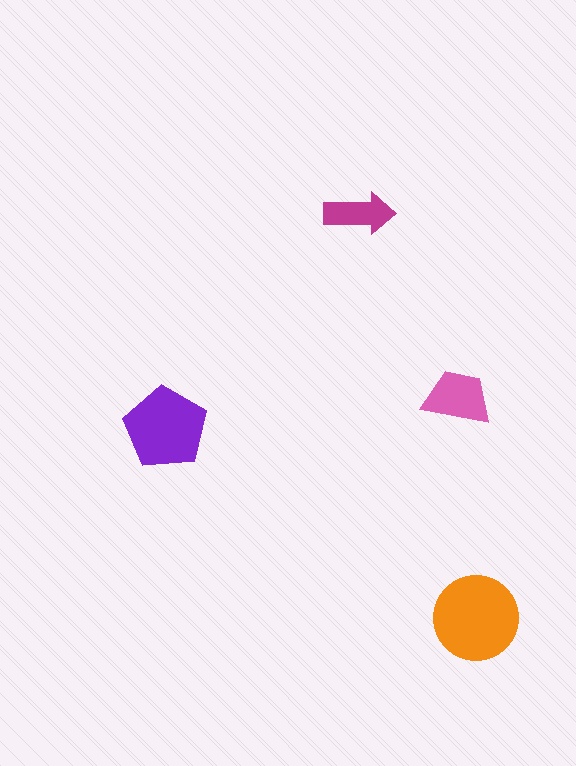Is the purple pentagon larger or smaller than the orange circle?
Smaller.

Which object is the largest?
The orange circle.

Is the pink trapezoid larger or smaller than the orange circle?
Smaller.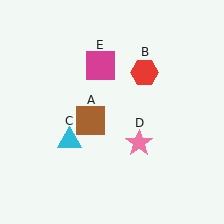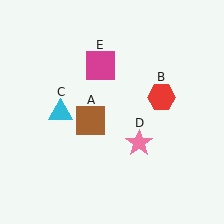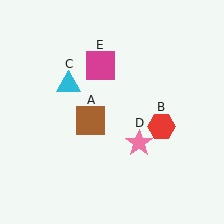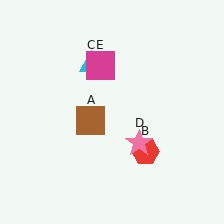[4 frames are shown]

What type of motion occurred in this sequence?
The red hexagon (object B), cyan triangle (object C) rotated clockwise around the center of the scene.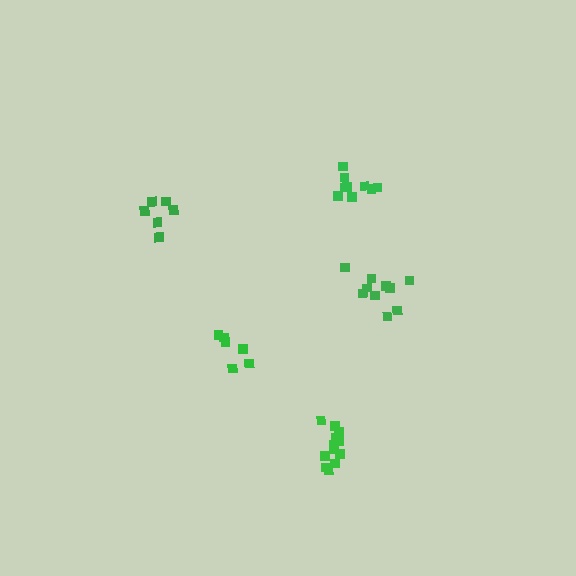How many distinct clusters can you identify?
There are 5 distinct clusters.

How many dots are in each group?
Group 1: 9 dots, Group 2: 10 dots, Group 3: 6 dots, Group 4: 6 dots, Group 5: 12 dots (43 total).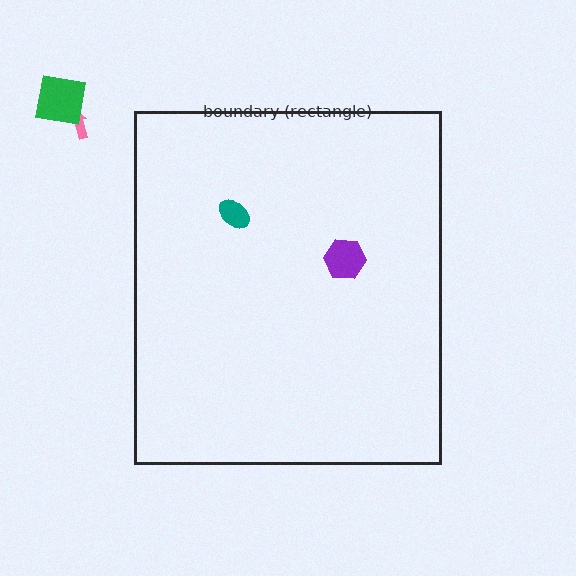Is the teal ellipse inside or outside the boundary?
Inside.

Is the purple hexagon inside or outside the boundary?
Inside.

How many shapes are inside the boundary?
2 inside, 2 outside.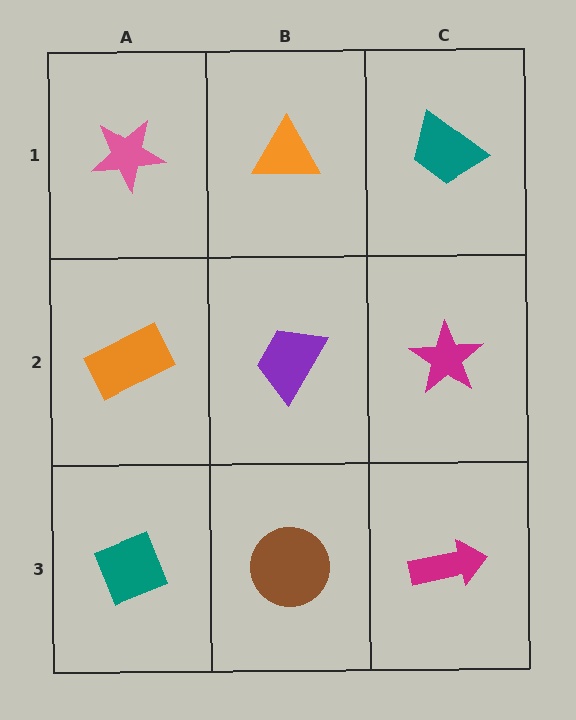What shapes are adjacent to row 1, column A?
An orange rectangle (row 2, column A), an orange triangle (row 1, column B).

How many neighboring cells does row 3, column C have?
2.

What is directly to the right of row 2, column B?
A magenta star.